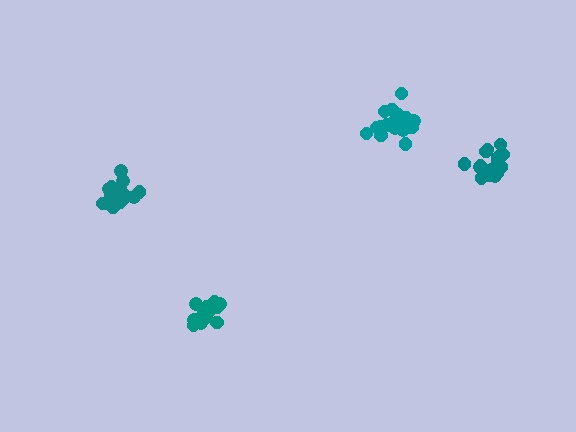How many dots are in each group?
Group 1: 18 dots, Group 2: 15 dots, Group 3: 16 dots, Group 4: 18 dots (67 total).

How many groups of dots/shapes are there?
There are 4 groups.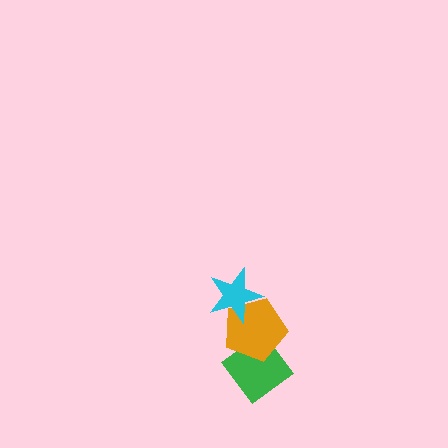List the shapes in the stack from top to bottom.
From top to bottom: the cyan star, the orange pentagon, the green diamond.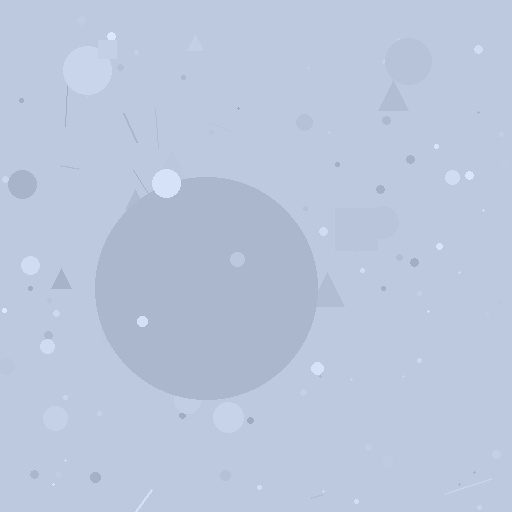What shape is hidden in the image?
A circle is hidden in the image.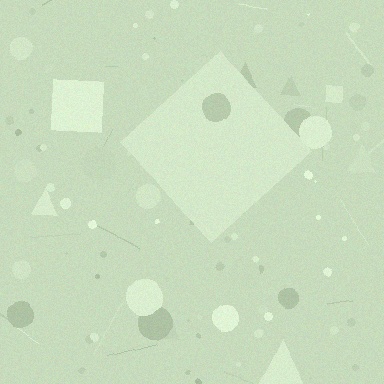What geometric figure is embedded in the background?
A diamond is embedded in the background.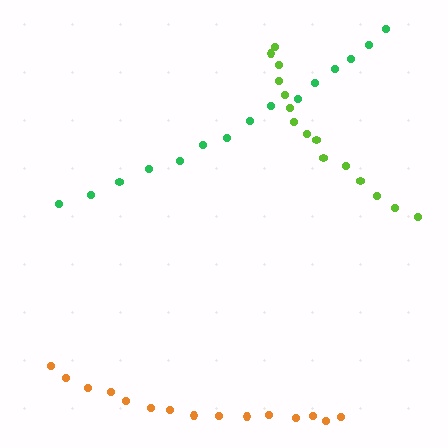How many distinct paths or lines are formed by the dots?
There are 3 distinct paths.